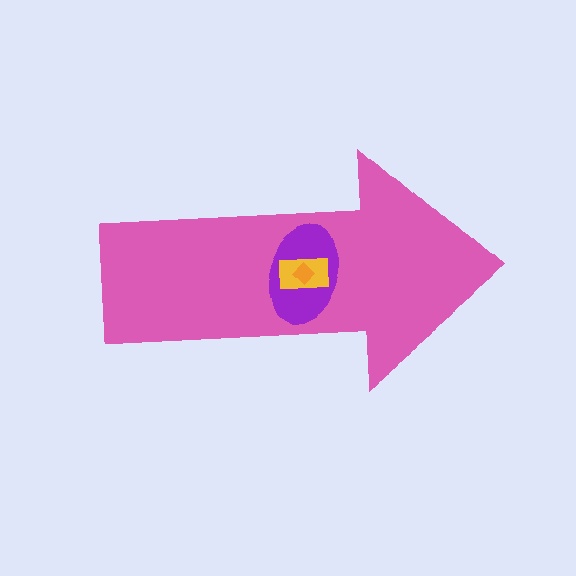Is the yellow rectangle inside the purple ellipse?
Yes.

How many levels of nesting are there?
4.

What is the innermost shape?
The orange diamond.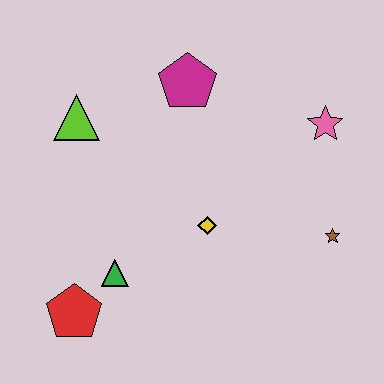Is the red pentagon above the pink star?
No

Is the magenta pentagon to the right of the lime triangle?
Yes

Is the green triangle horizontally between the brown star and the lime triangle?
Yes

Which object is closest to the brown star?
The pink star is closest to the brown star.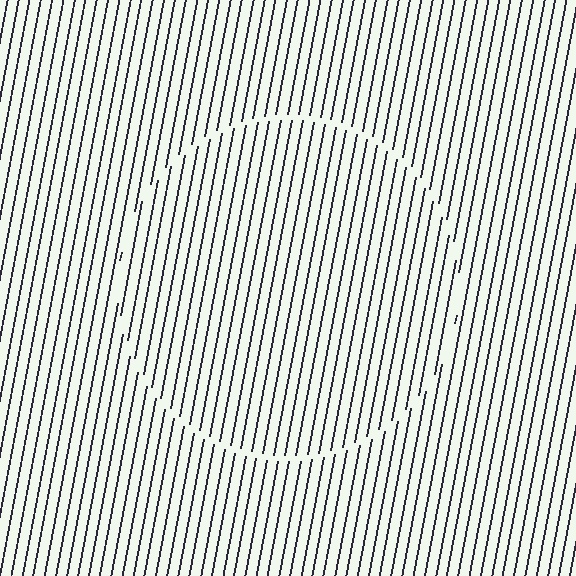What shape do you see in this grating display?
An illusory circle. The interior of the shape contains the same grating, shifted by half a period — the contour is defined by the phase discontinuity where line-ends from the inner and outer gratings abut.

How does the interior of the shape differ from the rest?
The interior of the shape contains the same grating, shifted by half a period — the contour is defined by the phase discontinuity where line-ends from the inner and outer gratings abut.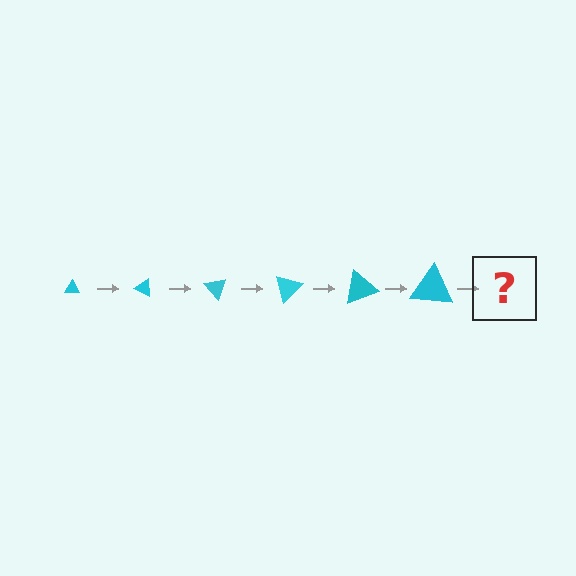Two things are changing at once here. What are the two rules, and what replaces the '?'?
The two rules are that the triangle grows larger each step and it rotates 25 degrees each step. The '?' should be a triangle, larger than the previous one and rotated 150 degrees from the start.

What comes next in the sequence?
The next element should be a triangle, larger than the previous one and rotated 150 degrees from the start.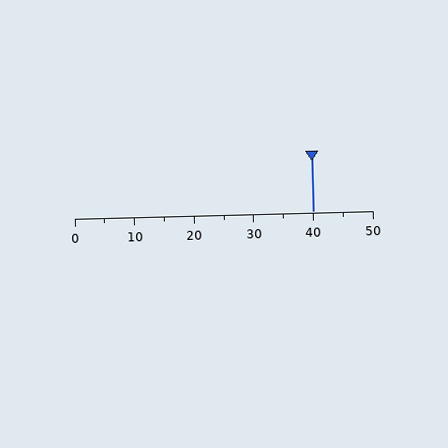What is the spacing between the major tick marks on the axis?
The major ticks are spaced 10 apart.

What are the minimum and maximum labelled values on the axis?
The axis runs from 0 to 50.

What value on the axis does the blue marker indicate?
The marker indicates approximately 40.